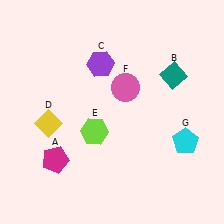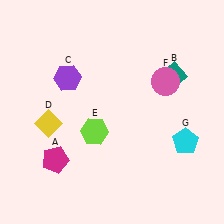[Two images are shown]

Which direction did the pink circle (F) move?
The pink circle (F) moved right.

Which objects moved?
The objects that moved are: the purple hexagon (C), the pink circle (F).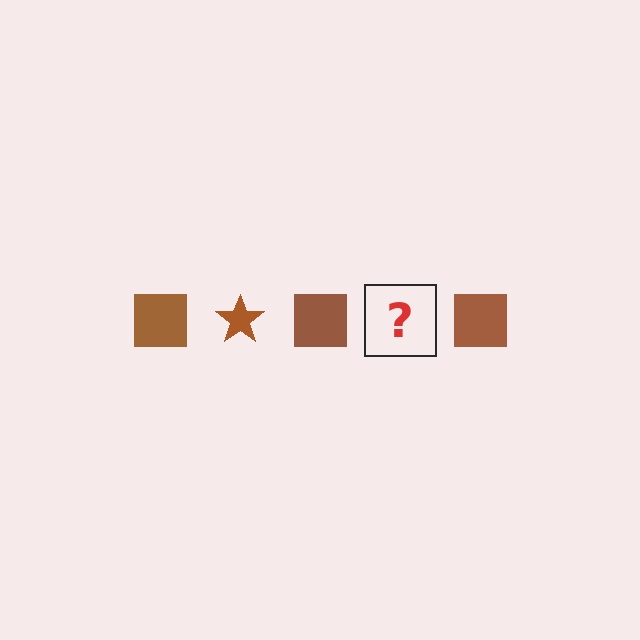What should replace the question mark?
The question mark should be replaced with a brown star.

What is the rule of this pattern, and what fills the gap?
The rule is that the pattern cycles through square, star shapes in brown. The gap should be filled with a brown star.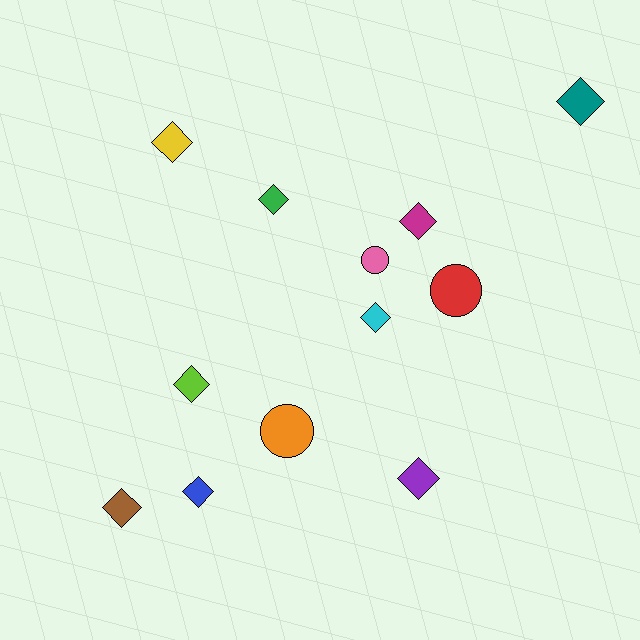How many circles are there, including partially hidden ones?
There are 3 circles.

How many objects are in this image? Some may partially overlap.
There are 12 objects.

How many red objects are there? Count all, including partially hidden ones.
There is 1 red object.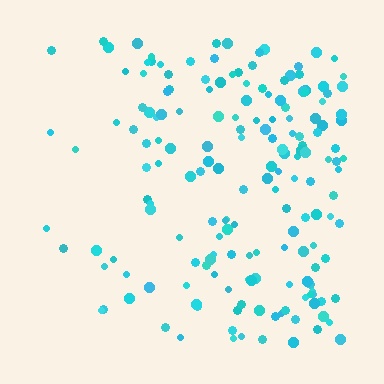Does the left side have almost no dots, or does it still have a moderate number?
Still a moderate number, just noticeably fewer than the right.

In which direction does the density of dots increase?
From left to right, with the right side densest.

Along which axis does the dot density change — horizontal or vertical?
Horizontal.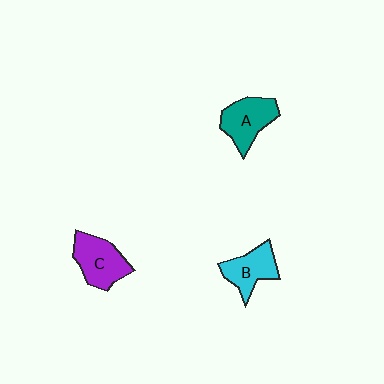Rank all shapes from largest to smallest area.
From largest to smallest: C (purple), A (teal), B (cyan).